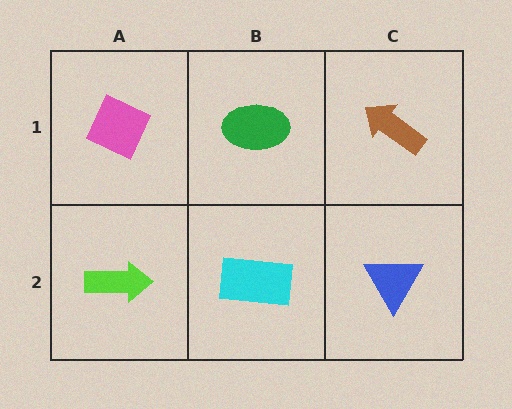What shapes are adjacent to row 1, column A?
A lime arrow (row 2, column A), a green ellipse (row 1, column B).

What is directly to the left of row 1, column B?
A pink diamond.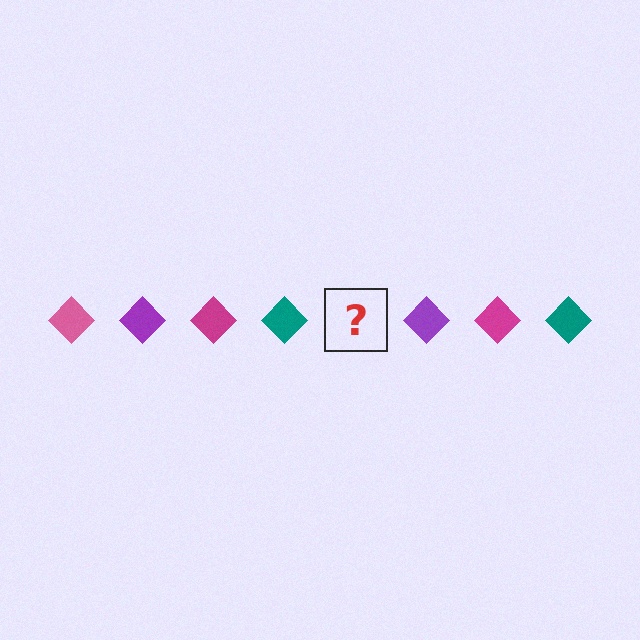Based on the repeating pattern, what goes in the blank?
The blank should be a pink diamond.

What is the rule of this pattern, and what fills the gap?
The rule is that the pattern cycles through pink, purple, magenta, teal diamonds. The gap should be filled with a pink diamond.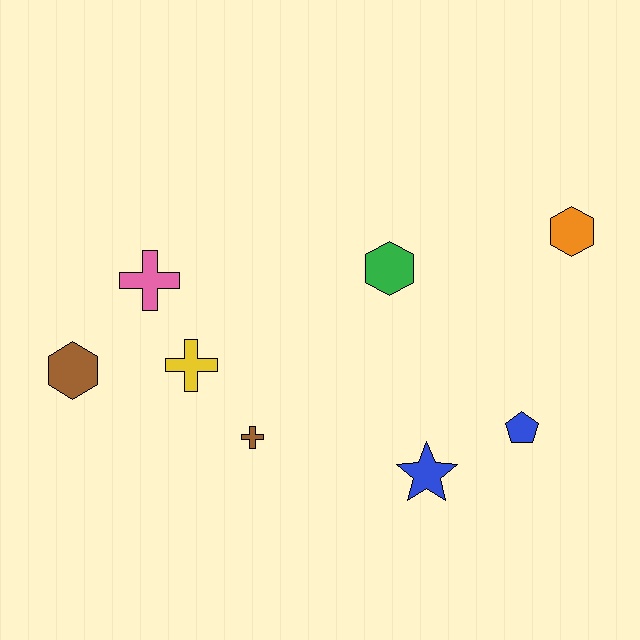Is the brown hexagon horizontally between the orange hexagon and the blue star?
No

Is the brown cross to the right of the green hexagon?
No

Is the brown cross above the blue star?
Yes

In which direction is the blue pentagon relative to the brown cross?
The blue pentagon is to the right of the brown cross.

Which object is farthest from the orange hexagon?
The brown hexagon is farthest from the orange hexagon.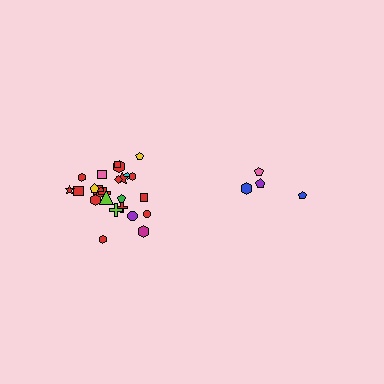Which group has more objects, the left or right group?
The left group.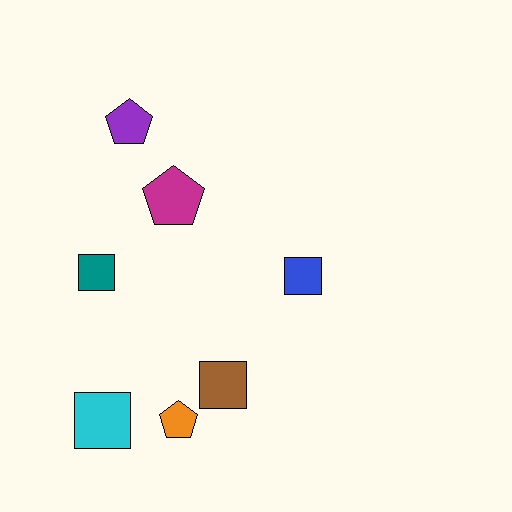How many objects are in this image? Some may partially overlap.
There are 7 objects.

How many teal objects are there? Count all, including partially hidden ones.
There is 1 teal object.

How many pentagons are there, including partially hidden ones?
There are 3 pentagons.